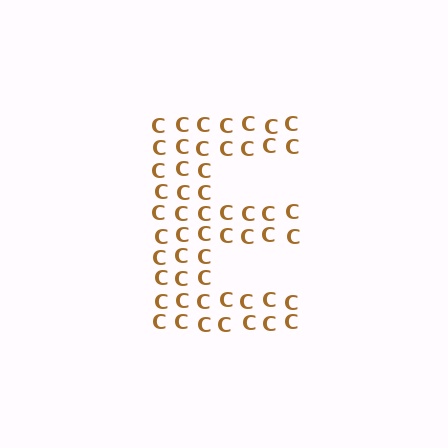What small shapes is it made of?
It is made of small letter C's.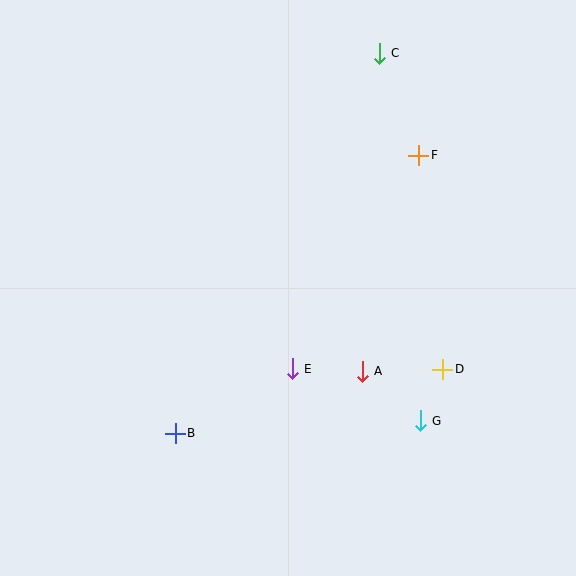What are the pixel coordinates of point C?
Point C is at (379, 53).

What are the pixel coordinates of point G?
Point G is at (420, 421).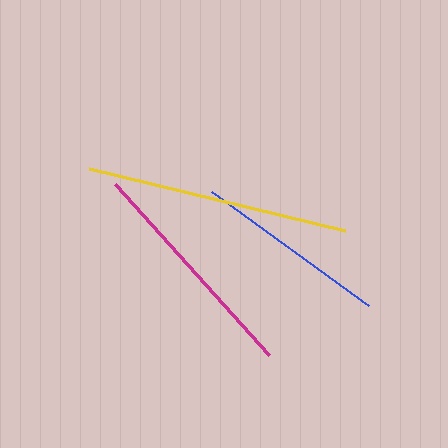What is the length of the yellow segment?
The yellow segment is approximately 263 pixels long.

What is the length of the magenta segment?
The magenta segment is approximately 230 pixels long.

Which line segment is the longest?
The yellow line is the longest at approximately 263 pixels.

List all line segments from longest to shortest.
From longest to shortest: yellow, magenta, blue.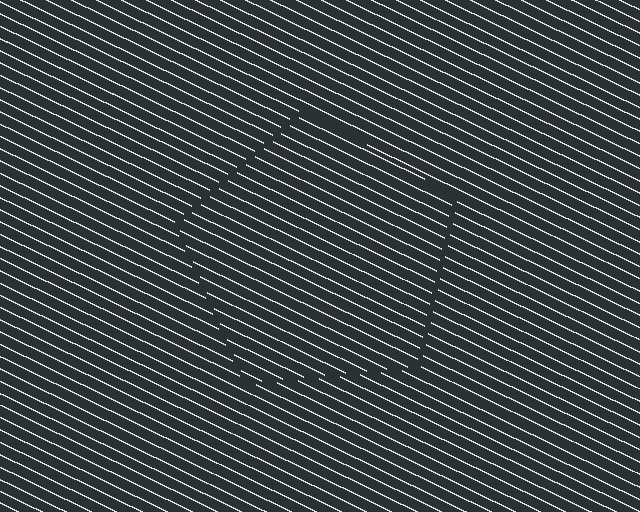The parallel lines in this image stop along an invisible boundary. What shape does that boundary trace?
An illusory pentagon. The interior of the shape contains the same grating, shifted by half a period — the contour is defined by the phase discontinuity where line-ends from the inner and outer gratings abut.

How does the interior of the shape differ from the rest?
The interior of the shape contains the same grating, shifted by half a period — the contour is defined by the phase discontinuity where line-ends from the inner and outer gratings abut.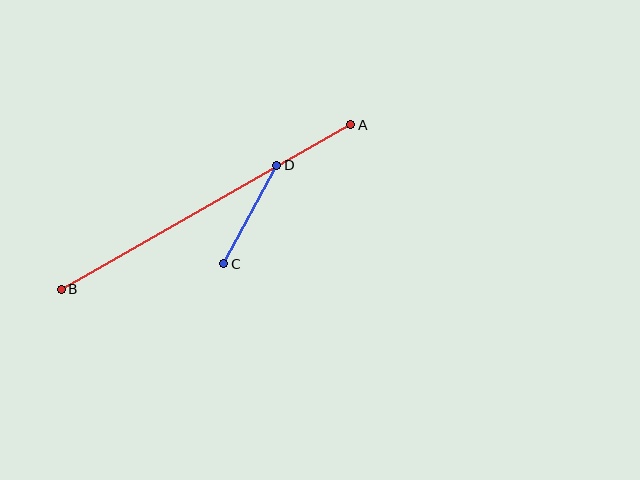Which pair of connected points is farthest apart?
Points A and B are farthest apart.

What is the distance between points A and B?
The distance is approximately 333 pixels.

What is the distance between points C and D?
The distance is approximately 112 pixels.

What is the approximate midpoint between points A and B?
The midpoint is at approximately (206, 207) pixels.